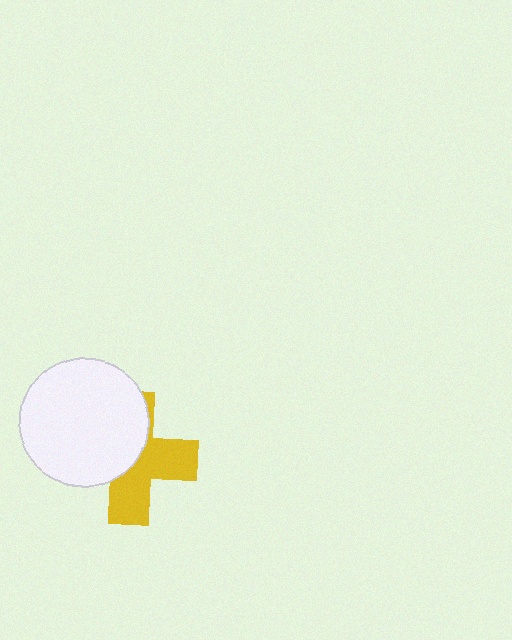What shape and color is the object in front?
The object in front is a white circle.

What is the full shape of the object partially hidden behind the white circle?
The partially hidden object is a yellow cross.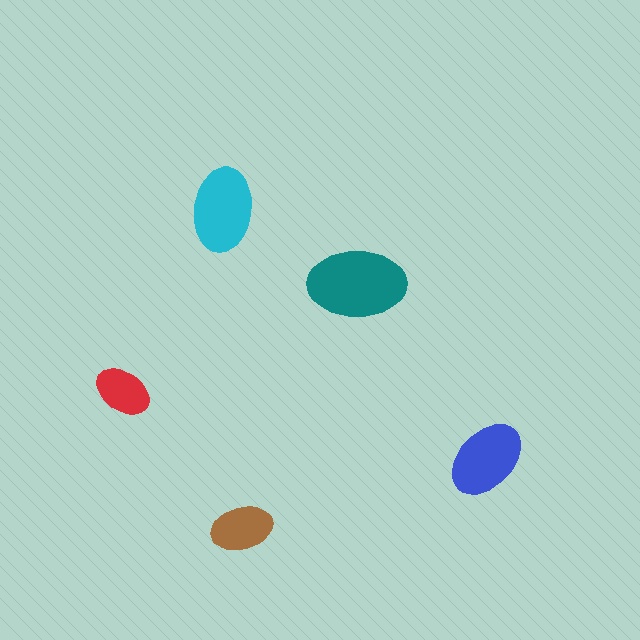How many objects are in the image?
There are 5 objects in the image.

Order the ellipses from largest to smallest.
the teal one, the cyan one, the blue one, the brown one, the red one.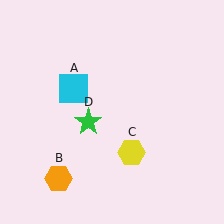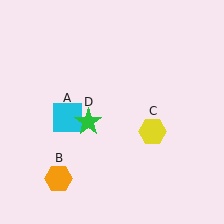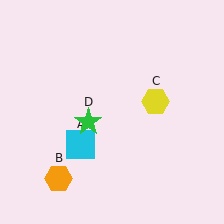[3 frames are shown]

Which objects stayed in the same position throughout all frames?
Orange hexagon (object B) and green star (object D) remained stationary.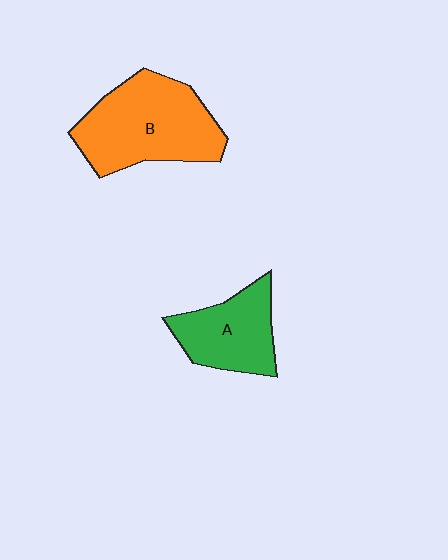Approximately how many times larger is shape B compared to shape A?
Approximately 1.5 times.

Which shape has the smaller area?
Shape A (green).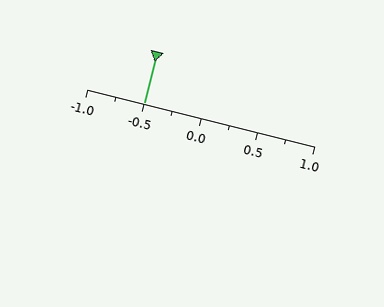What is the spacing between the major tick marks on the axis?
The major ticks are spaced 0.5 apart.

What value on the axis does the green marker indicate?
The marker indicates approximately -0.5.